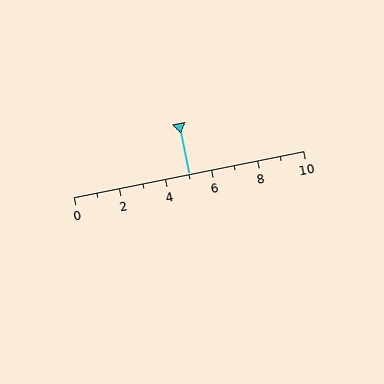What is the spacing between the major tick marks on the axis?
The major ticks are spaced 2 apart.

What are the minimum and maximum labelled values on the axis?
The axis runs from 0 to 10.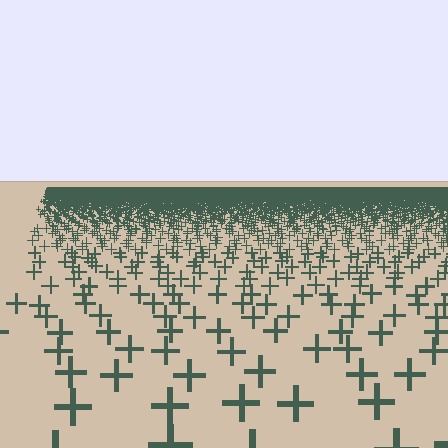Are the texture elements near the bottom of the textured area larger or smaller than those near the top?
Larger. Near the bottom, elements are closer to the viewer and appear at a bigger on-screen size.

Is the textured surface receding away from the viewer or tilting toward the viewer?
The surface is receding away from the viewer. Texture elements get smaller and denser toward the top.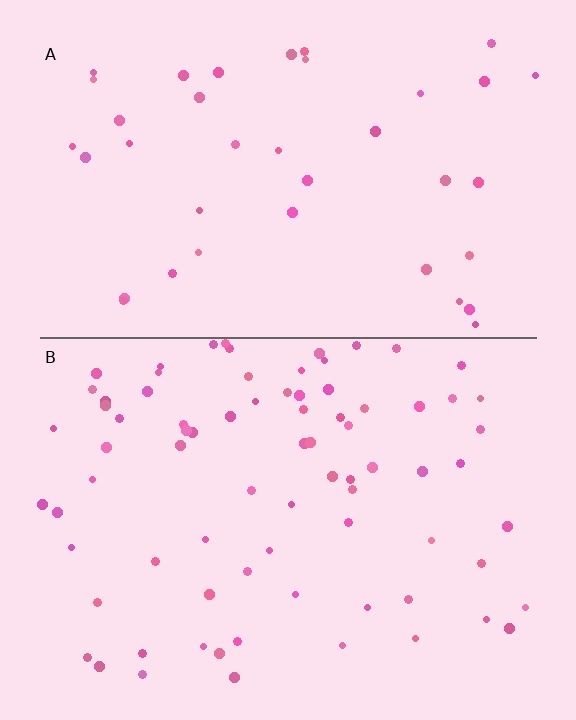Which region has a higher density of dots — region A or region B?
B (the bottom).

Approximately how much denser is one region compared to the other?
Approximately 2.0× — region B over region A.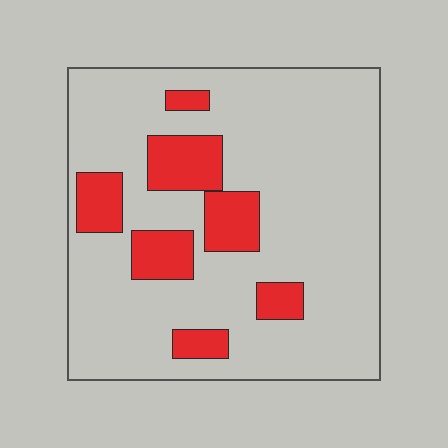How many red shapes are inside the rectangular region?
7.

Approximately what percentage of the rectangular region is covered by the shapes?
Approximately 20%.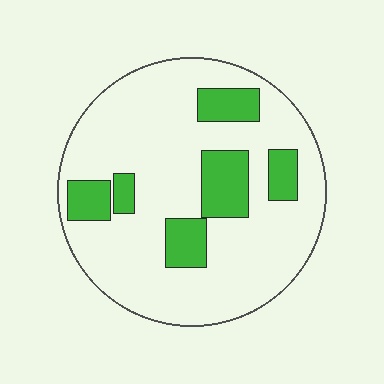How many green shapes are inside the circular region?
6.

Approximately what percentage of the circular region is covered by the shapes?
Approximately 20%.